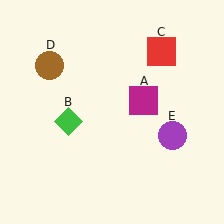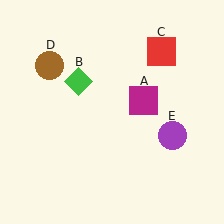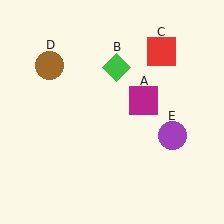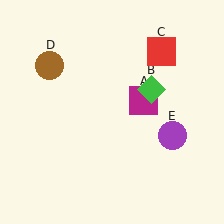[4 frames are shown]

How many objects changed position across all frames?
1 object changed position: green diamond (object B).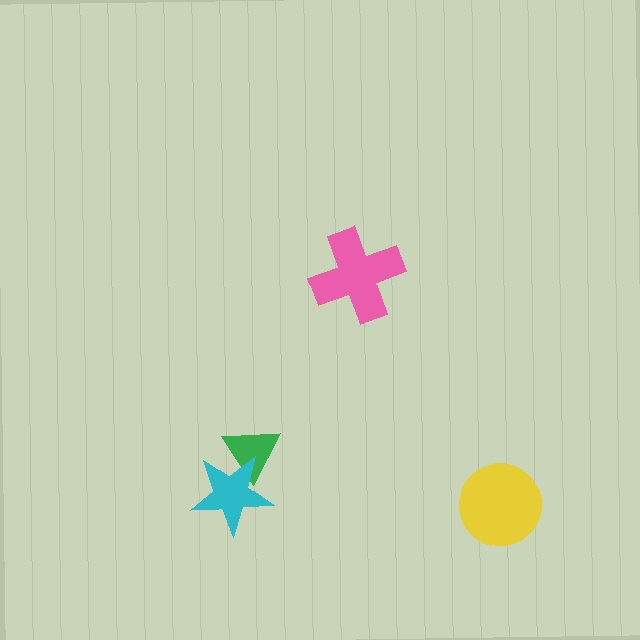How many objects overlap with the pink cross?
0 objects overlap with the pink cross.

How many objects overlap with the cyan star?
1 object overlaps with the cyan star.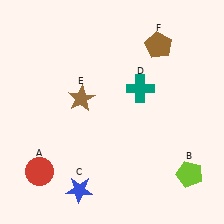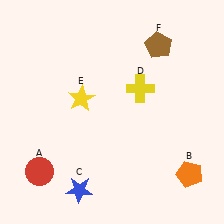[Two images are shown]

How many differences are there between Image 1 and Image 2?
There are 3 differences between the two images.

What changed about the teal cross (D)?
In Image 1, D is teal. In Image 2, it changed to yellow.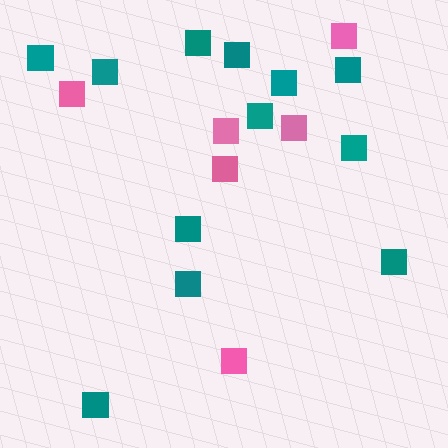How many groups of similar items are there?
There are 2 groups: one group of pink squares (6) and one group of teal squares (12).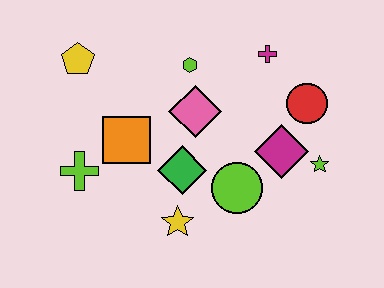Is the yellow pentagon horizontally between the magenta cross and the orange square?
No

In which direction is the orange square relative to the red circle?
The orange square is to the left of the red circle.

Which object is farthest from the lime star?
The yellow pentagon is farthest from the lime star.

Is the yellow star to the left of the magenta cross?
Yes